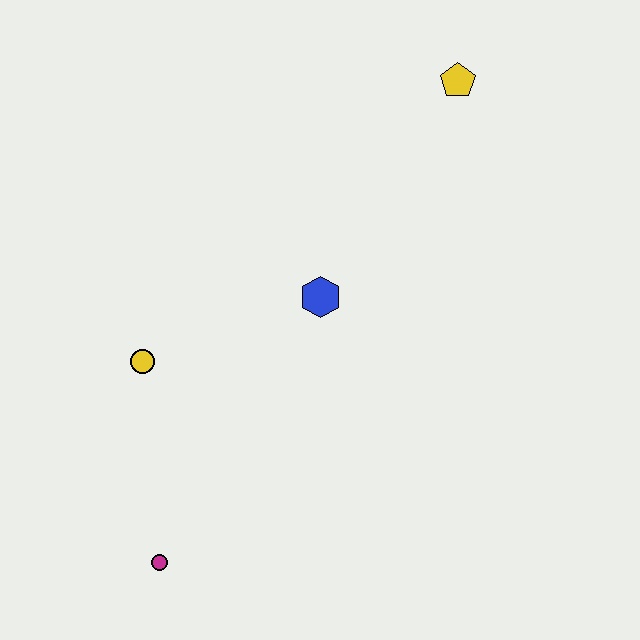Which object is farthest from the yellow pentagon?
The magenta circle is farthest from the yellow pentagon.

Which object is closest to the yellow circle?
The blue hexagon is closest to the yellow circle.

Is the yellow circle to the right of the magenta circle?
No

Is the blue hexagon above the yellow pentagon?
No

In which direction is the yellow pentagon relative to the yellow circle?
The yellow pentagon is to the right of the yellow circle.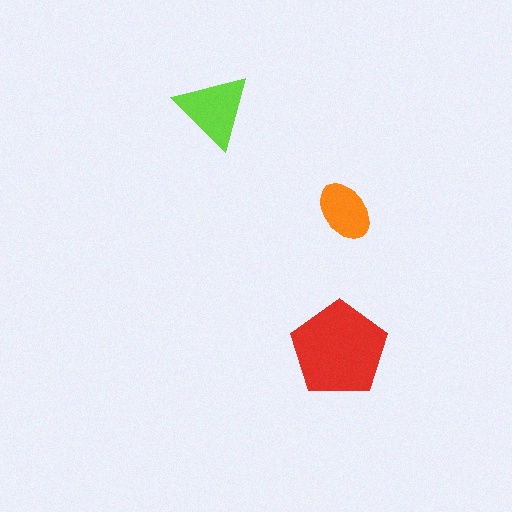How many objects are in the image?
There are 3 objects in the image.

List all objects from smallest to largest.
The orange ellipse, the lime triangle, the red pentagon.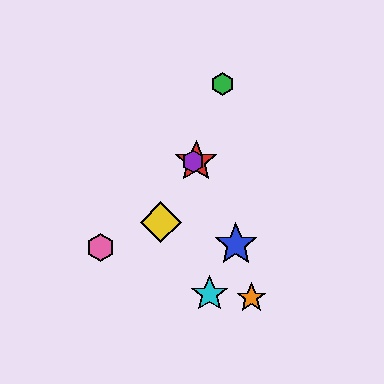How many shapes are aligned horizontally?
2 shapes (the red star, the purple hexagon) are aligned horizontally.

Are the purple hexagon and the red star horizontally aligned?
Yes, both are at y≈162.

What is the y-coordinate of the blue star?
The blue star is at y≈245.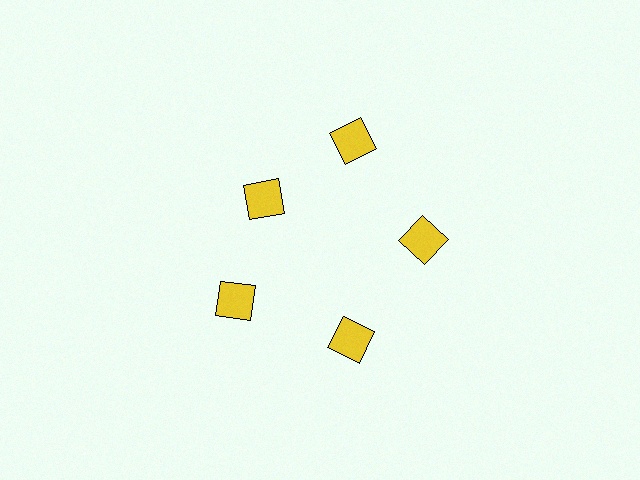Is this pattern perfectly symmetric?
No. The 5 yellow squares are arranged in a ring, but one element near the 10 o'clock position is pulled inward toward the center, breaking the 5-fold rotational symmetry.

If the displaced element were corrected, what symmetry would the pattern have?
It would have 5-fold rotational symmetry — the pattern would map onto itself every 72 degrees.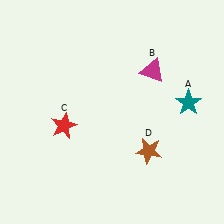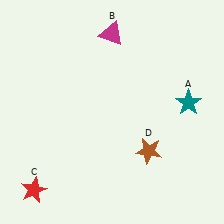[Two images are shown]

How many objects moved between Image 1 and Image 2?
2 objects moved between the two images.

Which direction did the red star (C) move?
The red star (C) moved down.